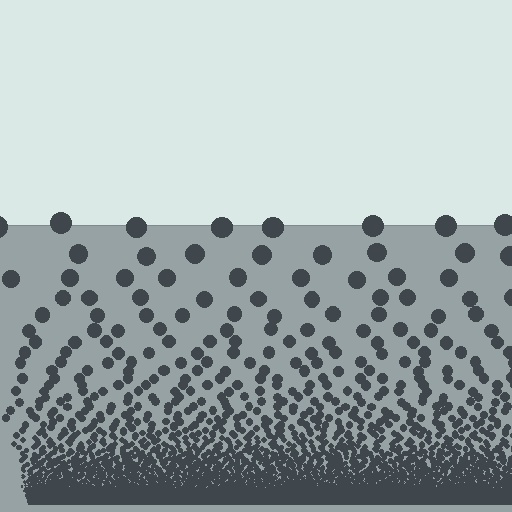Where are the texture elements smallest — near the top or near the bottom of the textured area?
Near the bottom.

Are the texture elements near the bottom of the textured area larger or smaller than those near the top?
Smaller. The gradient is inverted — elements near the bottom are smaller and denser.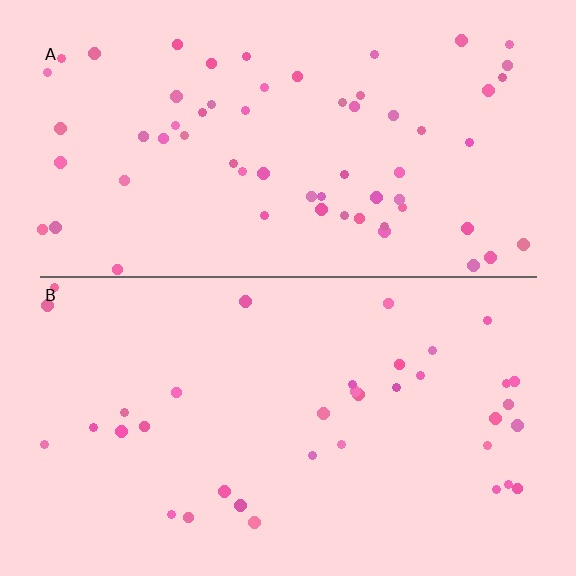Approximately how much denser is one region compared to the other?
Approximately 1.7× — region A over region B.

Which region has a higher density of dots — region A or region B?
A (the top).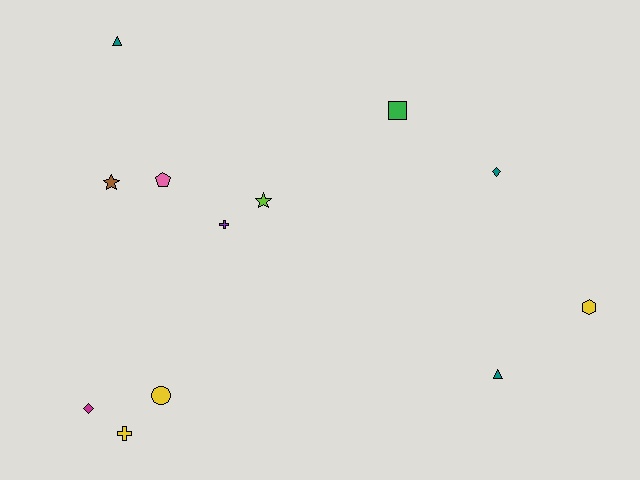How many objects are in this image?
There are 12 objects.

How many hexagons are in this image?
There is 1 hexagon.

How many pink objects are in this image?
There is 1 pink object.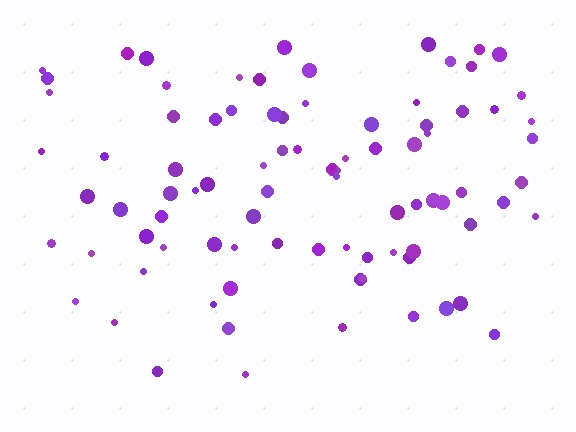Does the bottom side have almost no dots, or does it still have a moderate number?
Still a moderate number, just noticeably fewer than the top.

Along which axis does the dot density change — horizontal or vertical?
Vertical.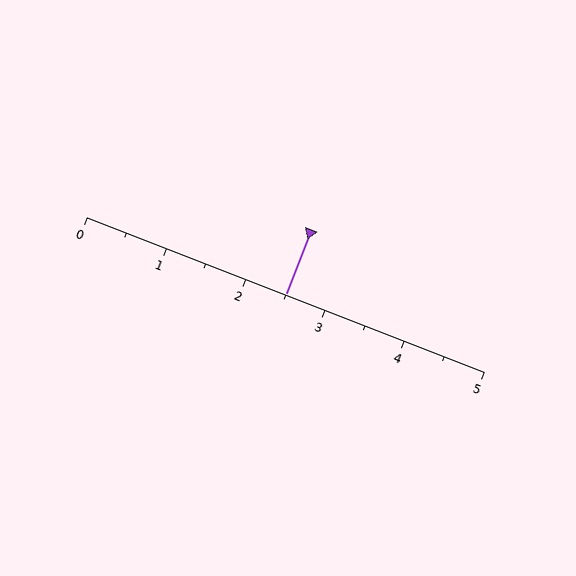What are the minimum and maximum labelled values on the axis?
The axis runs from 0 to 5.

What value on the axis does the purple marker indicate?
The marker indicates approximately 2.5.